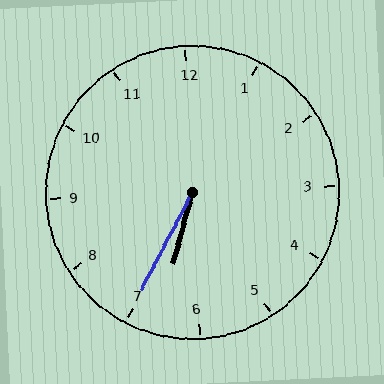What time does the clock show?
6:35.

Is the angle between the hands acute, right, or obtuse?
It is acute.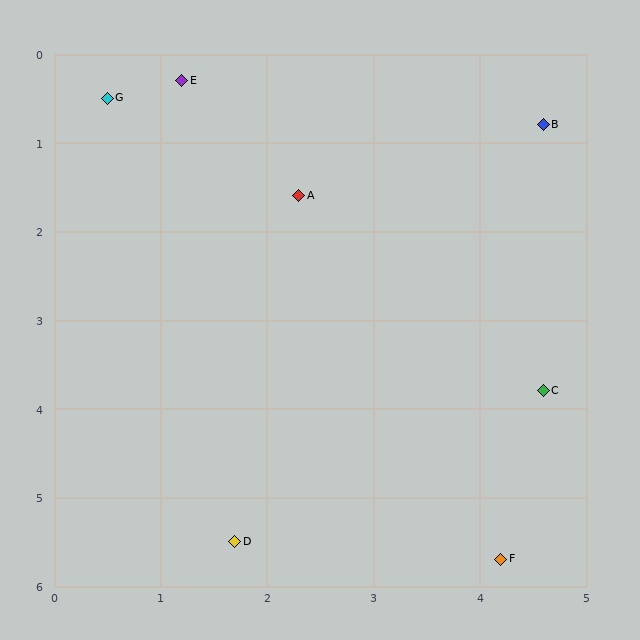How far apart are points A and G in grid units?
Points A and G are about 2.1 grid units apart.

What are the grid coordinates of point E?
Point E is at approximately (1.2, 0.3).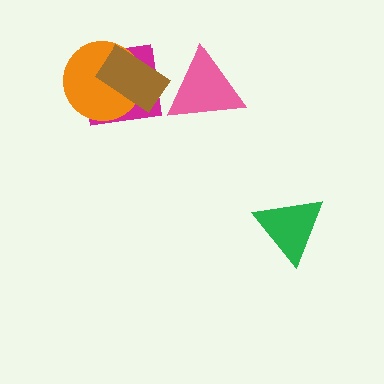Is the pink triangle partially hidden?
No, no other shape covers it.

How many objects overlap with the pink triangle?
0 objects overlap with the pink triangle.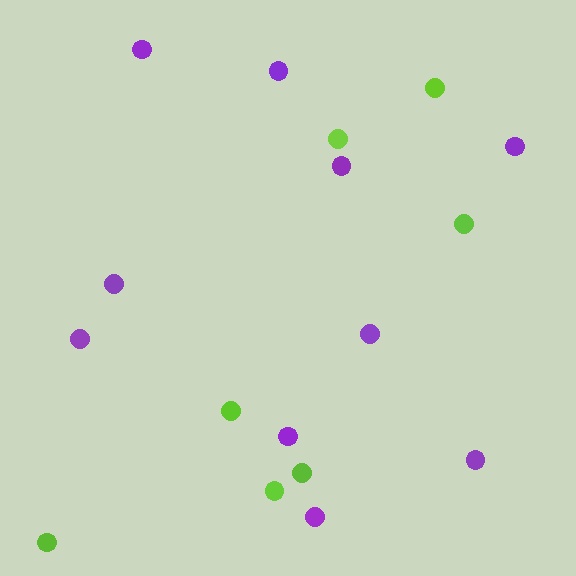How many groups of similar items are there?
There are 2 groups: one group of purple circles (10) and one group of lime circles (7).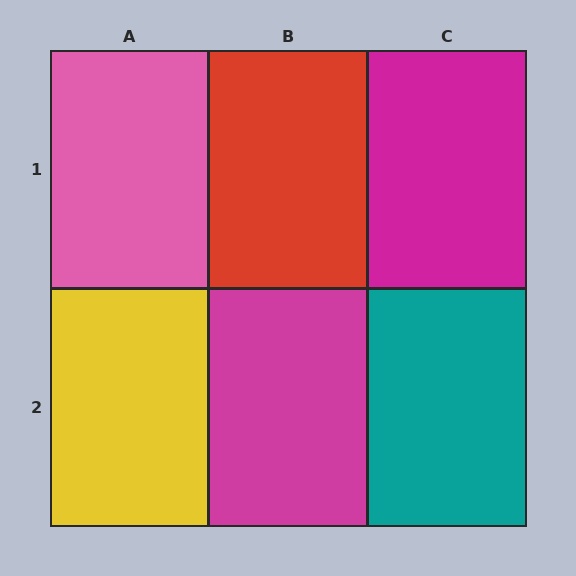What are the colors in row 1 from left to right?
Pink, red, magenta.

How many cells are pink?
1 cell is pink.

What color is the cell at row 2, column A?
Yellow.